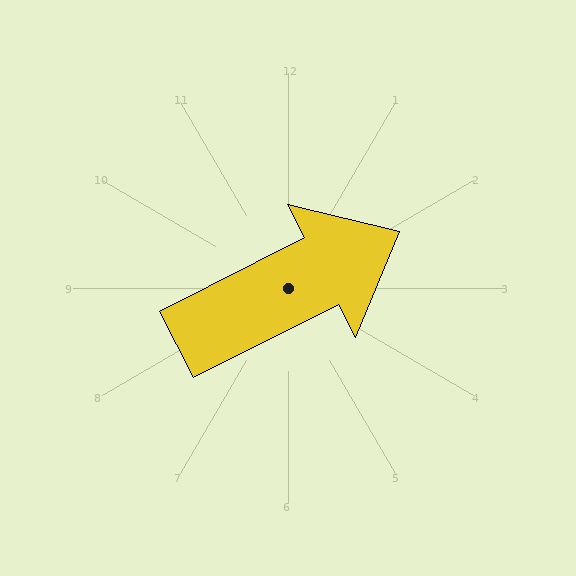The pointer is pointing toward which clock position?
Roughly 2 o'clock.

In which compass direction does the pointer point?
Northeast.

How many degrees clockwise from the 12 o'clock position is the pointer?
Approximately 63 degrees.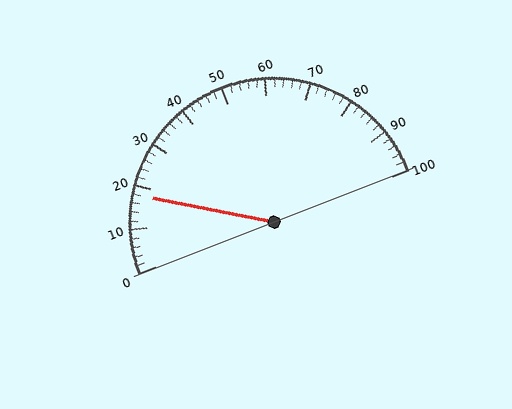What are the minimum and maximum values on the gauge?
The gauge ranges from 0 to 100.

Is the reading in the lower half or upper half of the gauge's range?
The reading is in the lower half of the range (0 to 100).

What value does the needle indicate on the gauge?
The needle indicates approximately 18.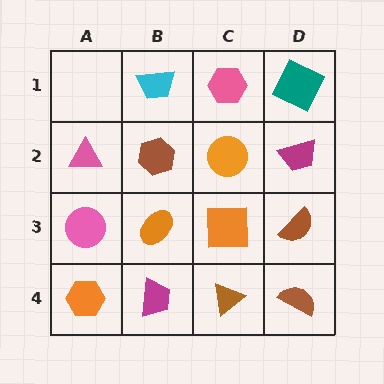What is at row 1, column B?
A cyan trapezoid.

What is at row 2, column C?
An orange circle.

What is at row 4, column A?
An orange hexagon.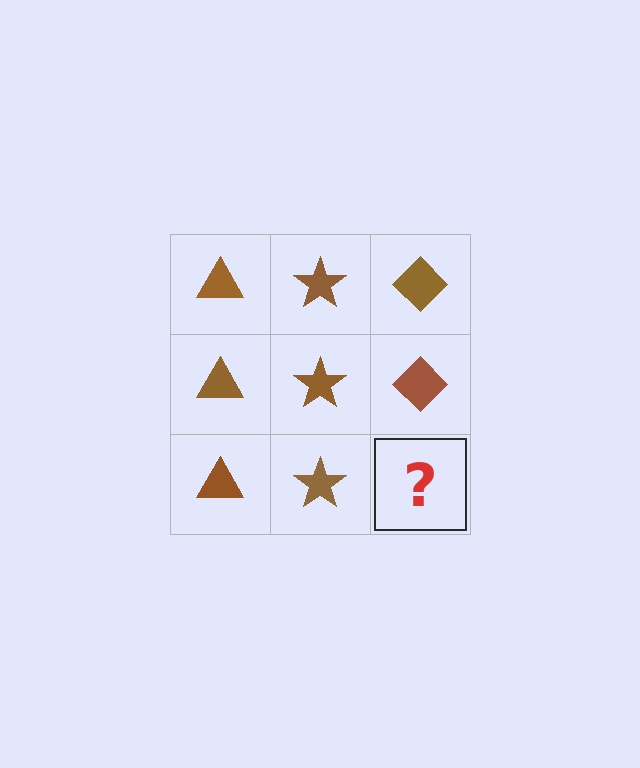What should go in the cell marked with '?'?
The missing cell should contain a brown diamond.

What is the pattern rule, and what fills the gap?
The rule is that each column has a consistent shape. The gap should be filled with a brown diamond.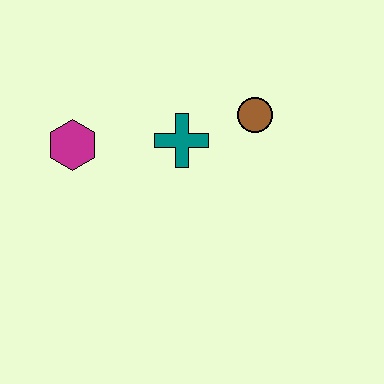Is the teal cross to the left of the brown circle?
Yes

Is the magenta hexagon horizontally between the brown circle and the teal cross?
No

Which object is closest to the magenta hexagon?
The teal cross is closest to the magenta hexagon.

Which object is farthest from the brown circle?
The magenta hexagon is farthest from the brown circle.